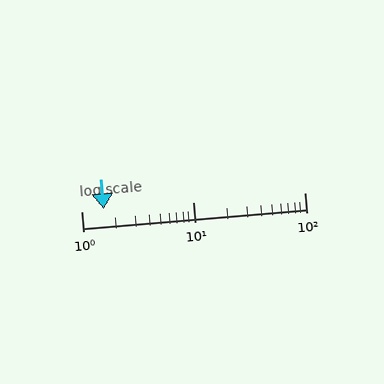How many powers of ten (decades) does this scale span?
The scale spans 2 decades, from 1 to 100.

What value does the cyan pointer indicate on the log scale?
The pointer indicates approximately 1.6.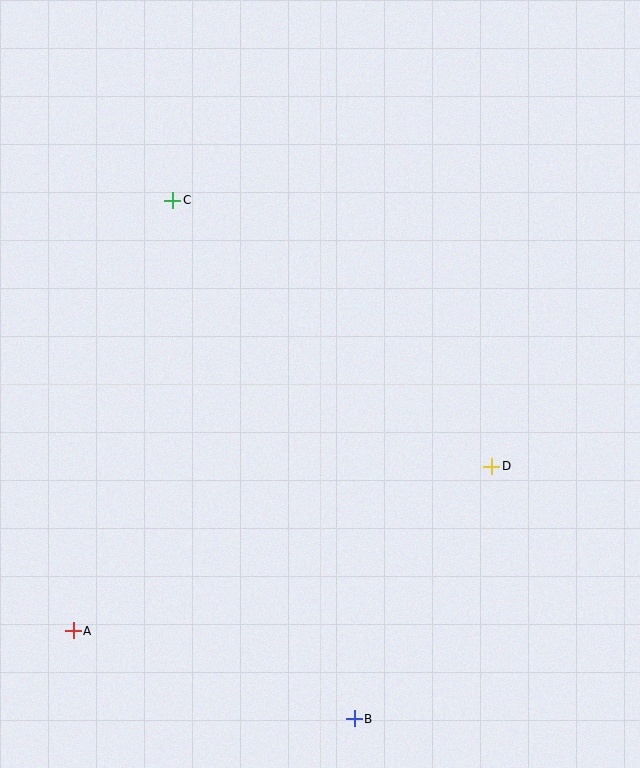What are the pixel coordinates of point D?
Point D is at (492, 466).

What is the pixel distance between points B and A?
The distance between B and A is 295 pixels.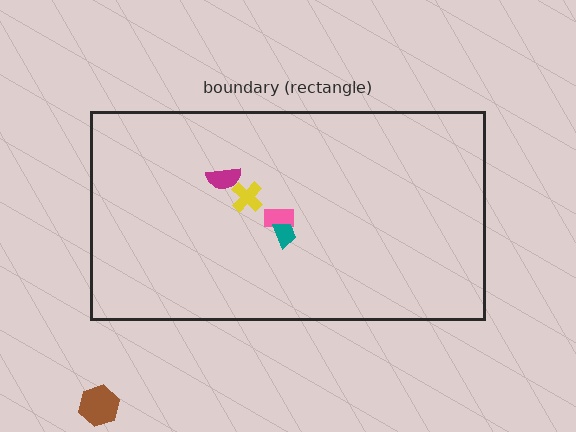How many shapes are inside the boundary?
4 inside, 1 outside.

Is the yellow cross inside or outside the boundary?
Inside.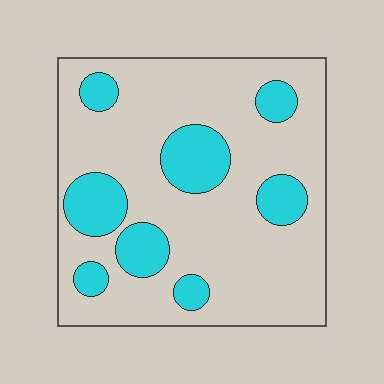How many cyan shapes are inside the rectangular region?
8.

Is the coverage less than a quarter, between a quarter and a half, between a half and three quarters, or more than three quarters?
Less than a quarter.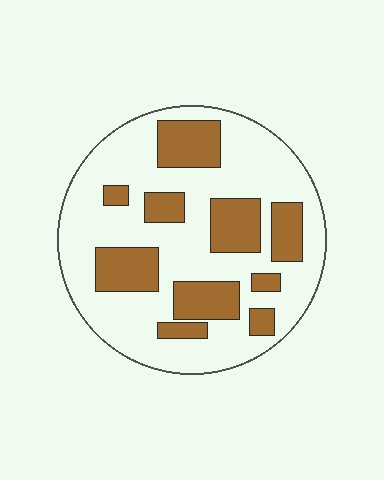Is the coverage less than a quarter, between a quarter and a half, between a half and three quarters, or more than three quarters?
Between a quarter and a half.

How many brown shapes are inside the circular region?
10.